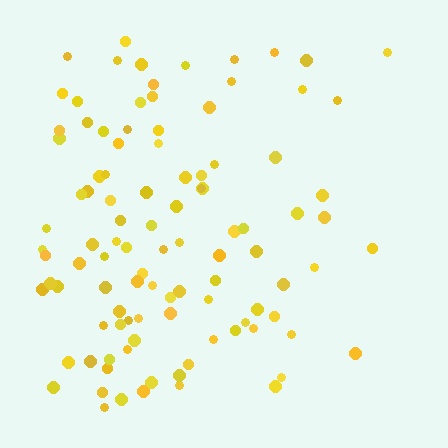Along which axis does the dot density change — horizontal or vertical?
Horizontal.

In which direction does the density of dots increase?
From right to left, with the left side densest.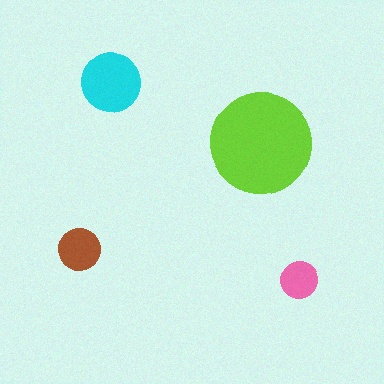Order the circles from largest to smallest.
the lime one, the cyan one, the brown one, the pink one.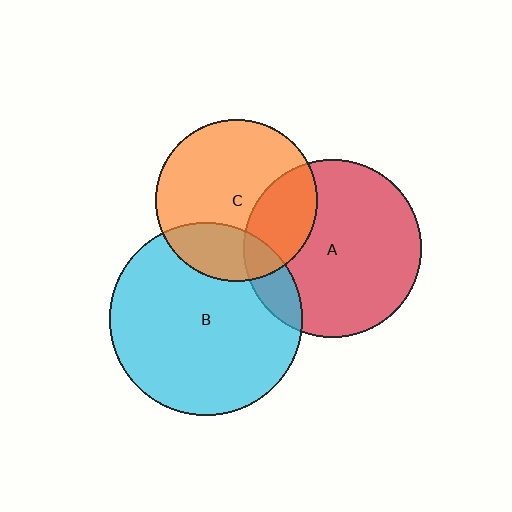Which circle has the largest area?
Circle B (cyan).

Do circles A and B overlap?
Yes.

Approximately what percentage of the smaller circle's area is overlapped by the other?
Approximately 15%.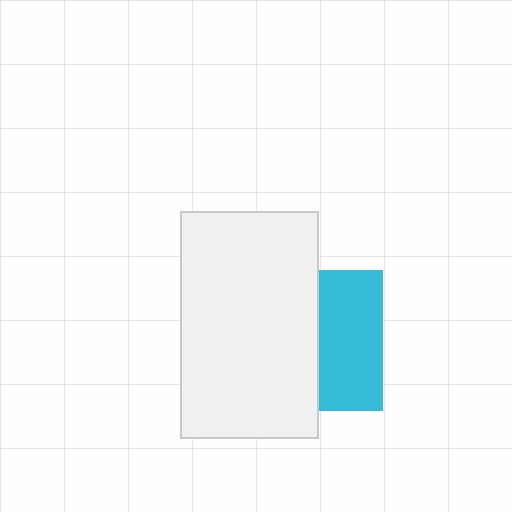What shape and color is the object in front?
The object in front is a white rectangle.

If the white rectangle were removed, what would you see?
You would see the complete cyan square.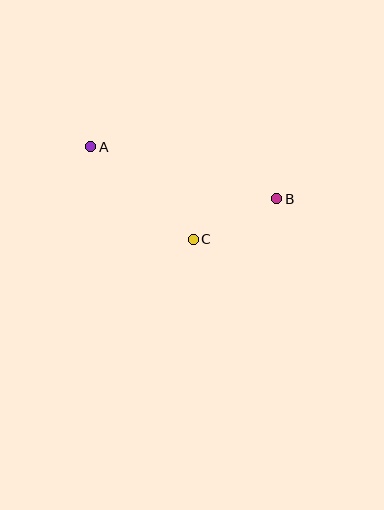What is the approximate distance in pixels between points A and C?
The distance between A and C is approximately 138 pixels.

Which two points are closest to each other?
Points B and C are closest to each other.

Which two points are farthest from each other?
Points A and B are farthest from each other.